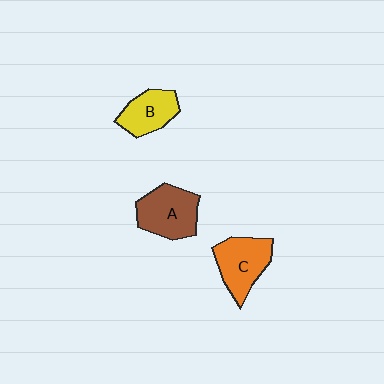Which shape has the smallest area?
Shape B (yellow).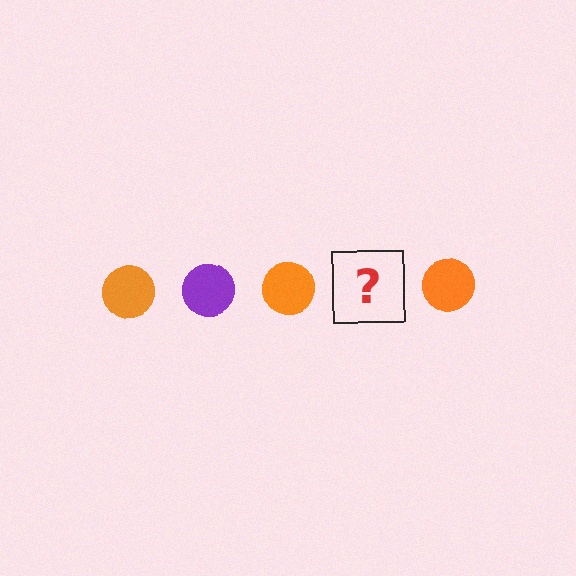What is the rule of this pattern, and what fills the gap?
The rule is that the pattern cycles through orange, purple circles. The gap should be filled with a purple circle.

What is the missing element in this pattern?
The missing element is a purple circle.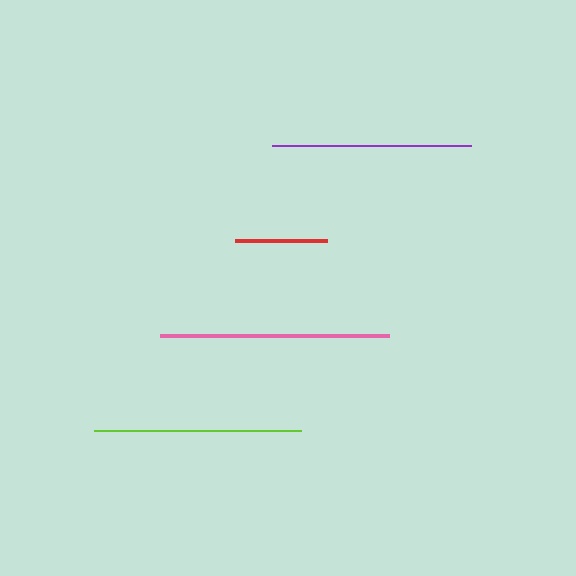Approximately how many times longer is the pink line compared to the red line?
The pink line is approximately 2.5 times the length of the red line.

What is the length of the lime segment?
The lime segment is approximately 207 pixels long.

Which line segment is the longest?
The pink line is the longest at approximately 229 pixels.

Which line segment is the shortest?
The red line is the shortest at approximately 91 pixels.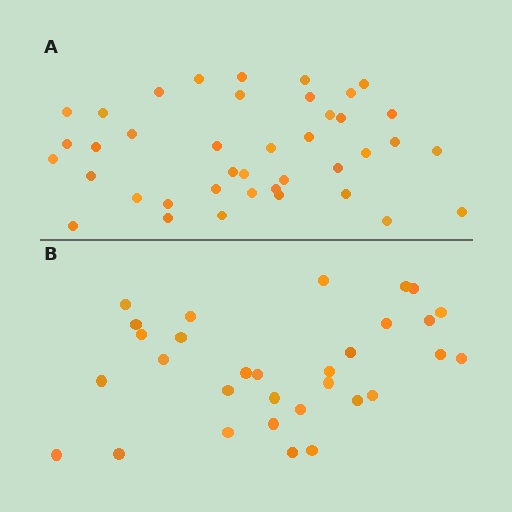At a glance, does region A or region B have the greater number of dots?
Region A (the top region) has more dots.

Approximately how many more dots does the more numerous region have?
Region A has roughly 8 or so more dots than region B.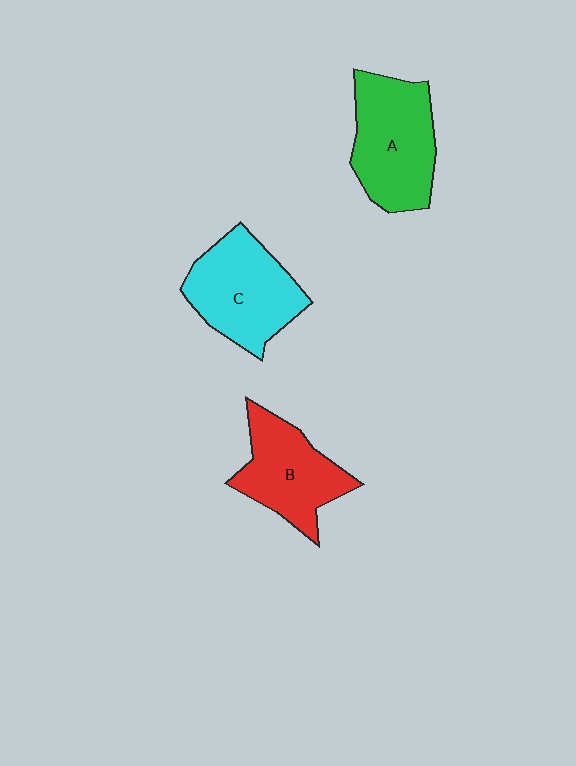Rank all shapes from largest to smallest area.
From largest to smallest: A (green), C (cyan), B (red).